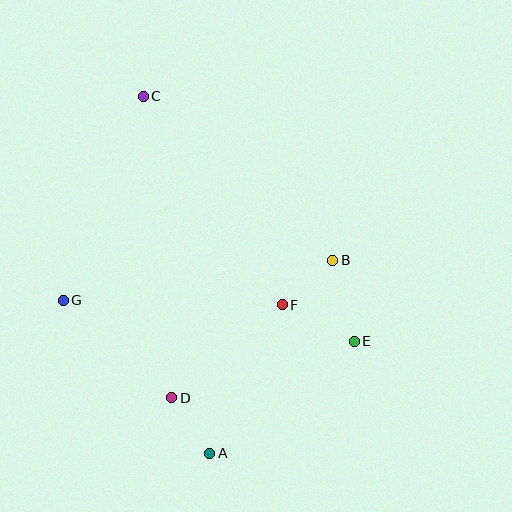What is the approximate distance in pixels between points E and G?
The distance between E and G is approximately 294 pixels.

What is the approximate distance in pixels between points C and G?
The distance between C and G is approximately 219 pixels.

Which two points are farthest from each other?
Points A and C are farthest from each other.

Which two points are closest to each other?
Points B and F are closest to each other.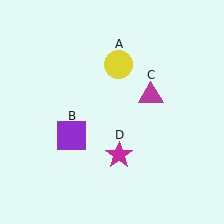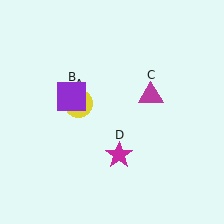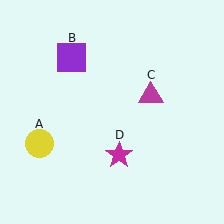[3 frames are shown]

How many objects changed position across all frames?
2 objects changed position: yellow circle (object A), purple square (object B).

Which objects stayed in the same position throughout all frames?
Magenta triangle (object C) and magenta star (object D) remained stationary.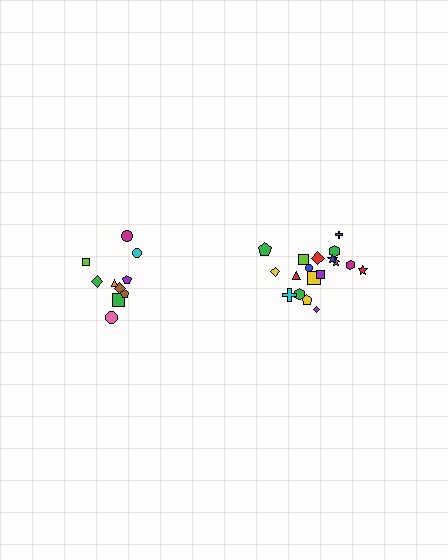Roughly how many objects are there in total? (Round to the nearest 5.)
Roughly 30 objects in total.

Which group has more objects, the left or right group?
The right group.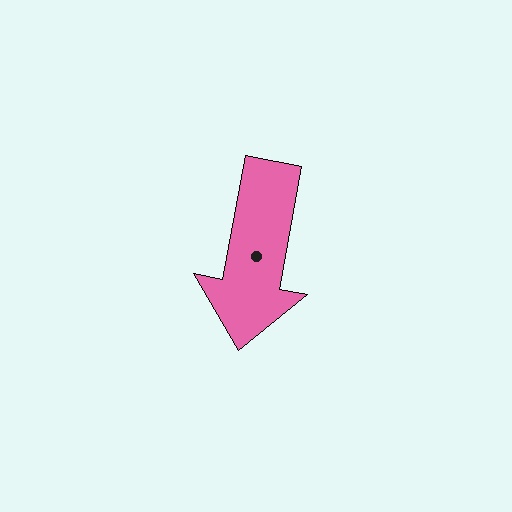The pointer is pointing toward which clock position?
Roughly 6 o'clock.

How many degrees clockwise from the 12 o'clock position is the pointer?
Approximately 190 degrees.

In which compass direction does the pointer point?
South.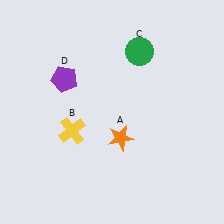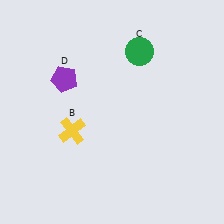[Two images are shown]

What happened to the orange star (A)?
The orange star (A) was removed in Image 2. It was in the bottom-right area of Image 1.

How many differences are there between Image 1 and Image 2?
There is 1 difference between the two images.